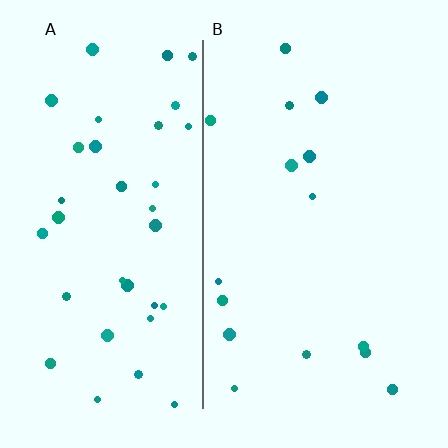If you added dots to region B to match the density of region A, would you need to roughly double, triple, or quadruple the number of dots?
Approximately double.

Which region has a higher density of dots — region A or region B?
A (the left).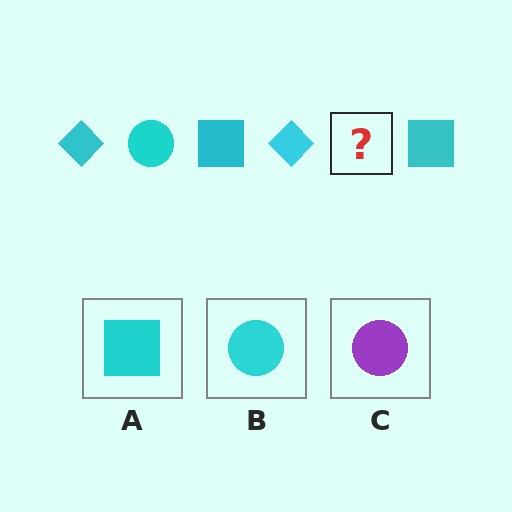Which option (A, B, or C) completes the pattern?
B.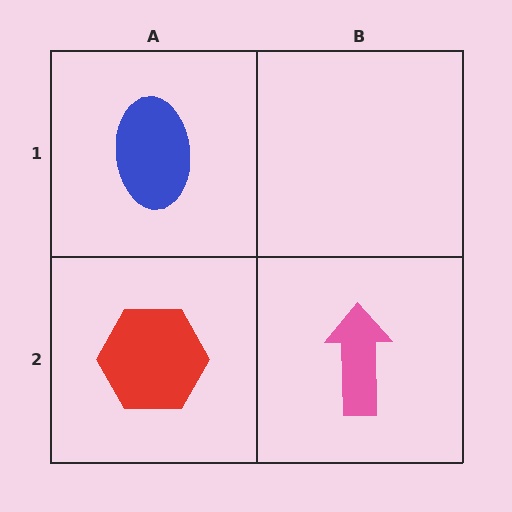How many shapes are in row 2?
2 shapes.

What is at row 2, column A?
A red hexagon.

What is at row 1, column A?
A blue ellipse.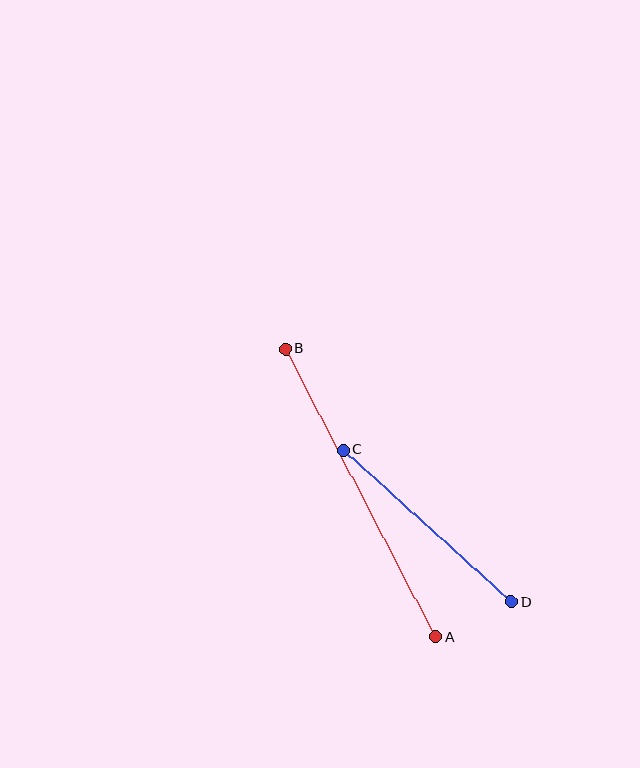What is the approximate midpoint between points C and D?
The midpoint is at approximately (427, 526) pixels.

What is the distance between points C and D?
The distance is approximately 226 pixels.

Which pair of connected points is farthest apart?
Points A and B are farthest apart.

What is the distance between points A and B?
The distance is approximately 325 pixels.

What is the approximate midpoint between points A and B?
The midpoint is at approximately (361, 493) pixels.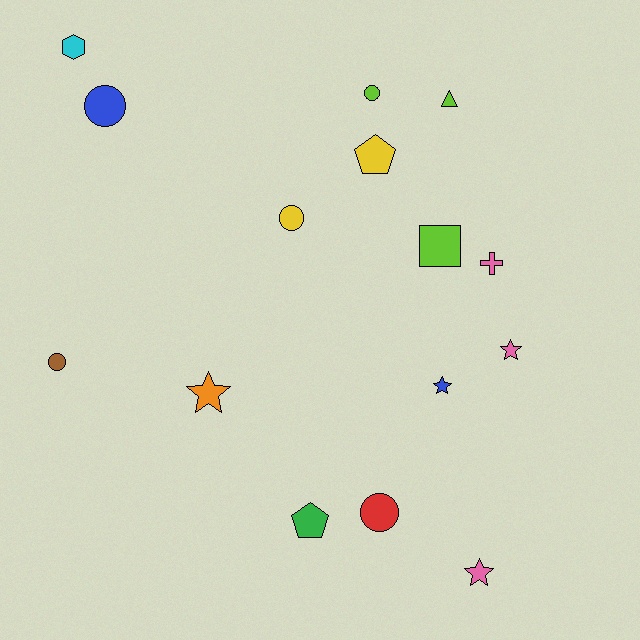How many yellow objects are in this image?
There are 2 yellow objects.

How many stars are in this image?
There are 4 stars.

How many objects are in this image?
There are 15 objects.